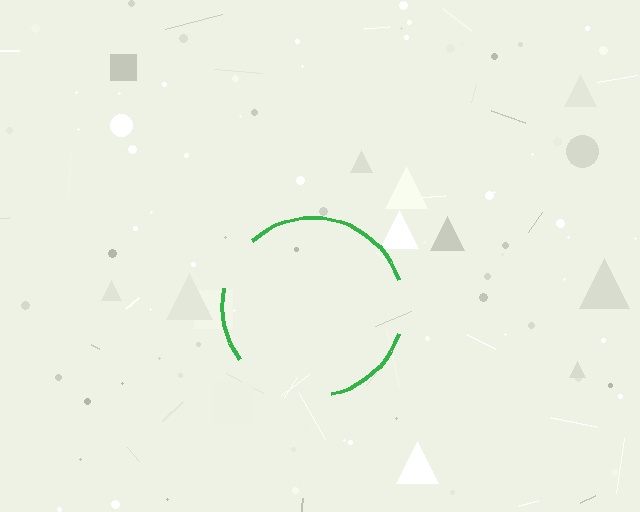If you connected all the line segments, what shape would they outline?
They would outline a circle.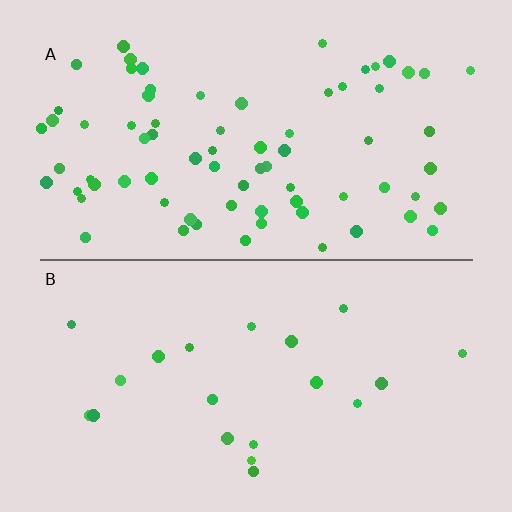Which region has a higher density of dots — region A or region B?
A (the top).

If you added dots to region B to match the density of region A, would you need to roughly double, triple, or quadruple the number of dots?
Approximately quadruple.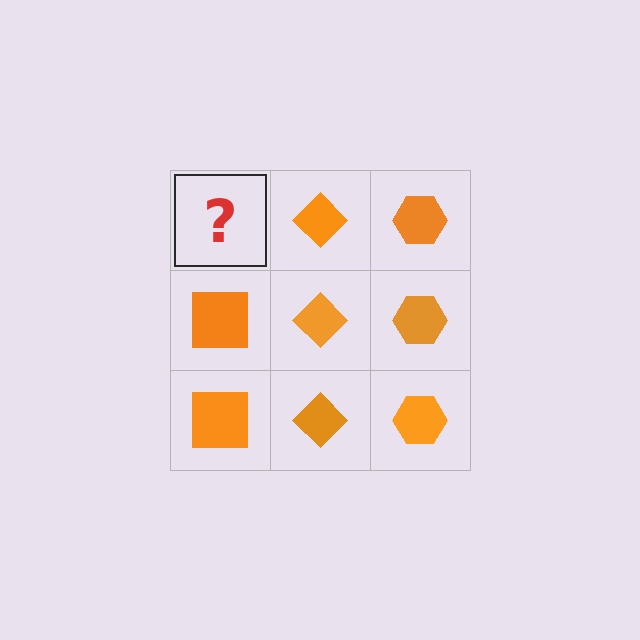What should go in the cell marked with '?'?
The missing cell should contain an orange square.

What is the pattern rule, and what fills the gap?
The rule is that each column has a consistent shape. The gap should be filled with an orange square.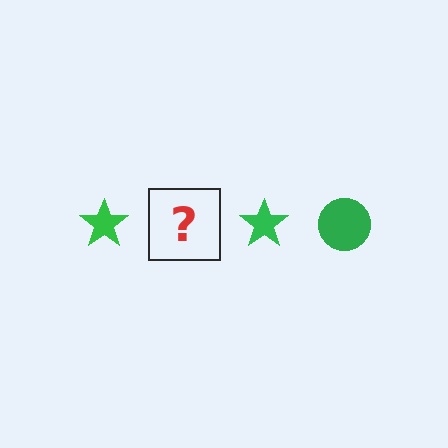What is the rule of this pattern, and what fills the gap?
The rule is that the pattern cycles through star, circle shapes in green. The gap should be filled with a green circle.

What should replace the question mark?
The question mark should be replaced with a green circle.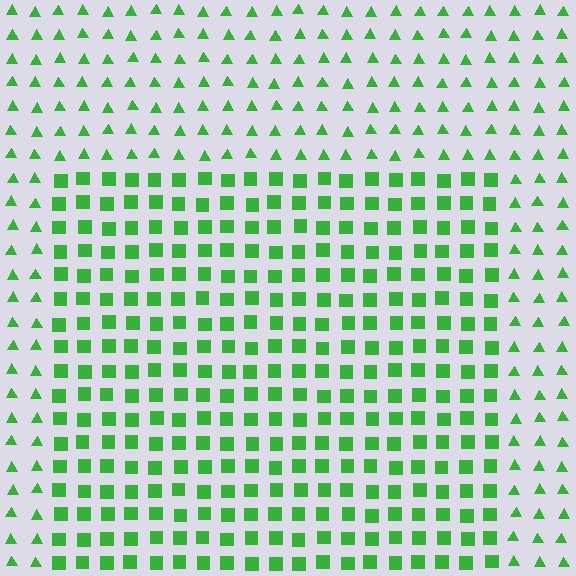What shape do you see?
I see a rectangle.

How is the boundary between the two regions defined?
The boundary is defined by a change in element shape: squares inside vs. triangles outside. All elements share the same color and spacing.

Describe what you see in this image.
The image is filled with small green elements arranged in a uniform grid. A rectangle-shaped region contains squares, while the surrounding area contains triangles. The boundary is defined purely by the change in element shape.